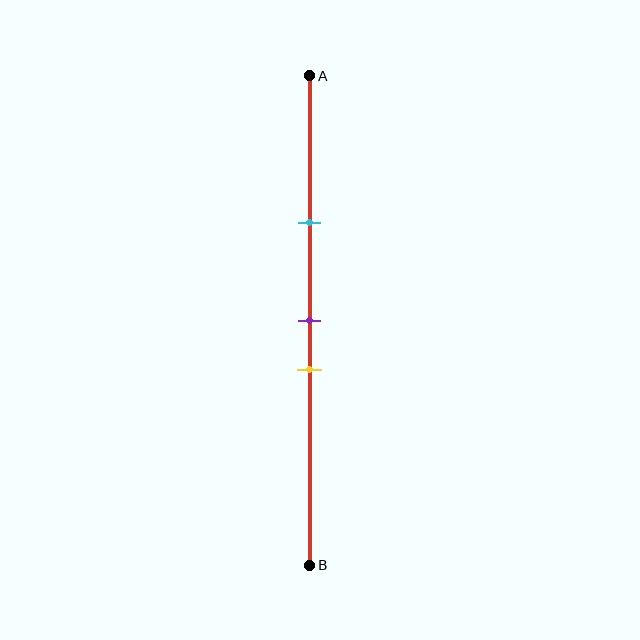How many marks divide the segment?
There are 3 marks dividing the segment.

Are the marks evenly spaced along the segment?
No, the marks are not evenly spaced.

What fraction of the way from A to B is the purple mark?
The purple mark is approximately 50% (0.5) of the way from A to B.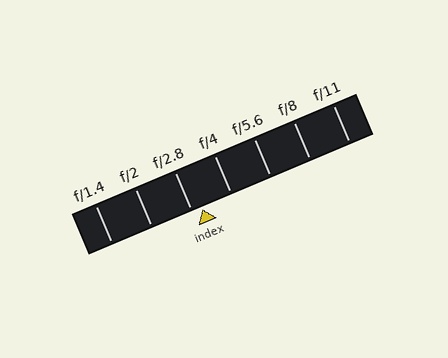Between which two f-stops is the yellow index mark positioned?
The index mark is between f/2.8 and f/4.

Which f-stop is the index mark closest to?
The index mark is closest to f/2.8.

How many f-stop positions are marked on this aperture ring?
There are 7 f-stop positions marked.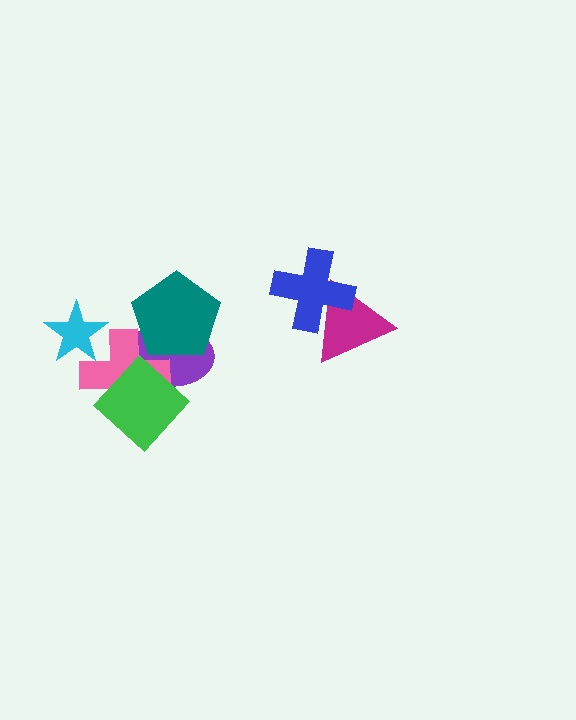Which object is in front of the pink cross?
The green diamond is in front of the pink cross.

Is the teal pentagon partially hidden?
Yes, it is partially covered by another shape.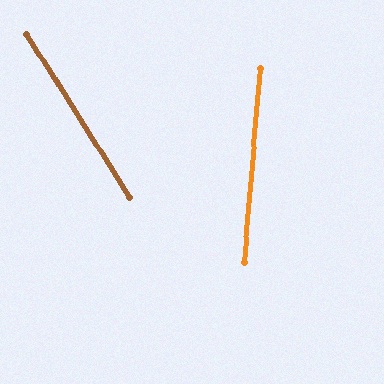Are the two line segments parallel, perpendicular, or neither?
Neither parallel nor perpendicular — they differ by about 36°.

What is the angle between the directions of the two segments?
Approximately 36 degrees.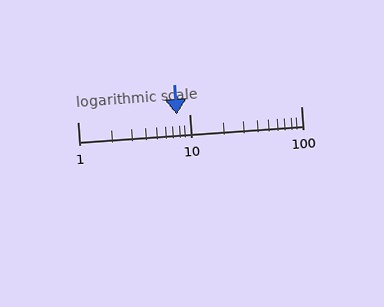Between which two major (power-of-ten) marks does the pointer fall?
The pointer is between 1 and 10.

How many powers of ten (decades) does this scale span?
The scale spans 2 decades, from 1 to 100.